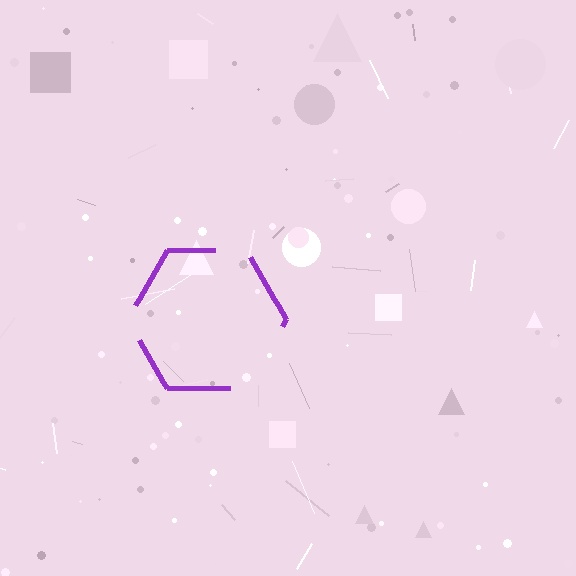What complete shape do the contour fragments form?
The contour fragments form a hexagon.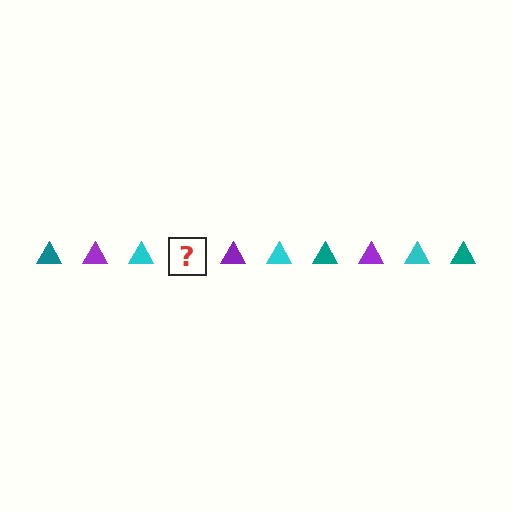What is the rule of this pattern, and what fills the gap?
The rule is that the pattern cycles through teal, purple, cyan triangles. The gap should be filled with a teal triangle.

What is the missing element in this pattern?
The missing element is a teal triangle.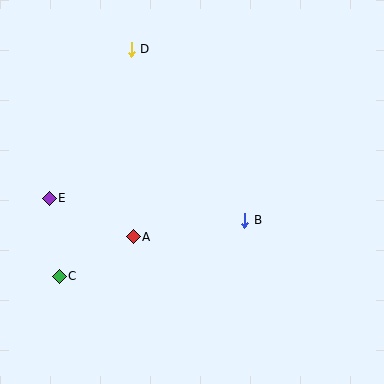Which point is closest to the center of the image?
Point B at (245, 220) is closest to the center.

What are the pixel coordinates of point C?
Point C is at (59, 276).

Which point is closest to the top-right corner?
Point D is closest to the top-right corner.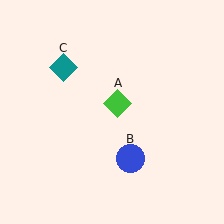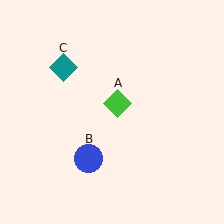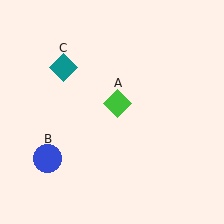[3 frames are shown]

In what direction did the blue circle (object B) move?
The blue circle (object B) moved left.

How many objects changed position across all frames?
1 object changed position: blue circle (object B).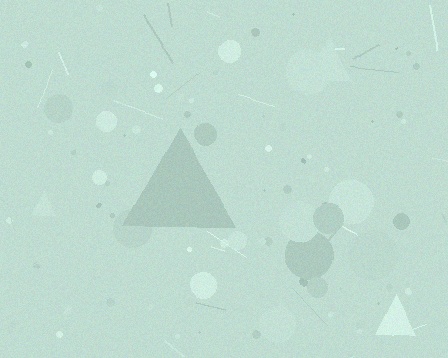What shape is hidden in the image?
A triangle is hidden in the image.